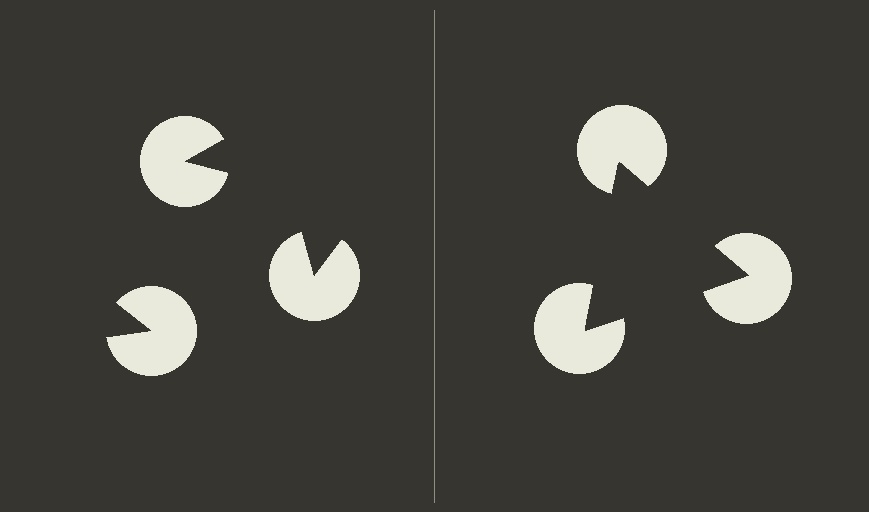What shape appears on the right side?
An illusory triangle.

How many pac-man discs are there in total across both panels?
6 — 3 on each side.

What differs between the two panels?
The pac-man discs are positioned identically on both sides; only the wedge orientations differ. On the right they align to a triangle; on the left they are misaligned.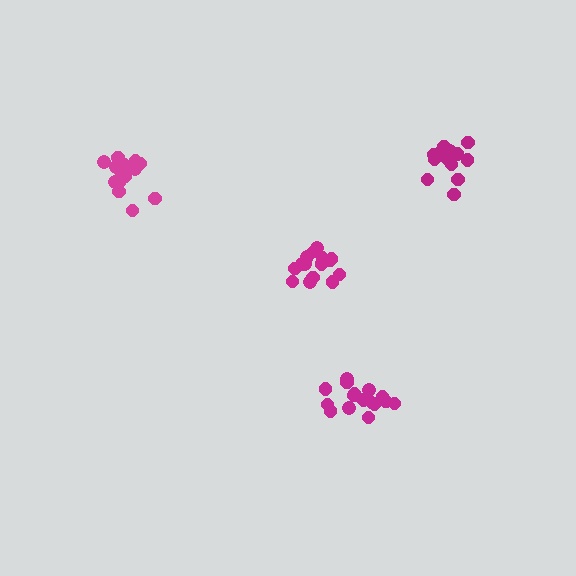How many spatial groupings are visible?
There are 4 spatial groupings.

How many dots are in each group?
Group 1: 13 dots, Group 2: 15 dots, Group 3: 16 dots, Group 4: 16 dots (60 total).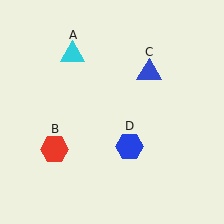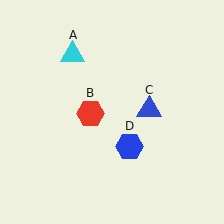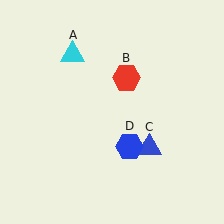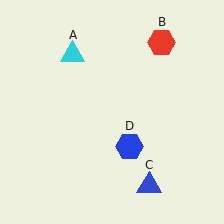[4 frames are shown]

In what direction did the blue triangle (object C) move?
The blue triangle (object C) moved down.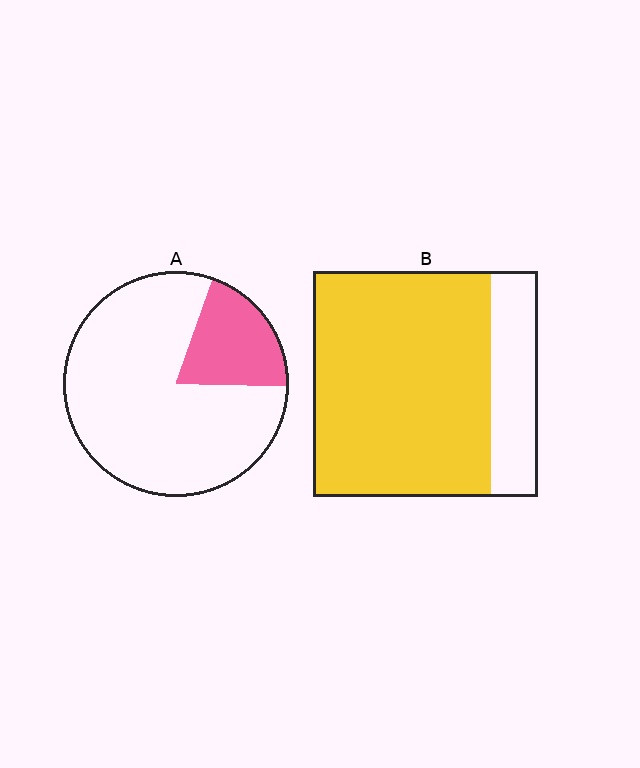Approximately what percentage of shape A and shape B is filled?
A is approximately 20% and B is approximately 80%.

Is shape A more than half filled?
No.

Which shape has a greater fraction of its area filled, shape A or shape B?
Shape B.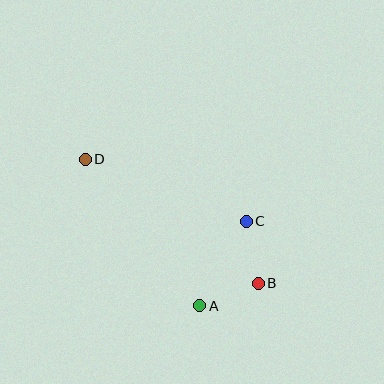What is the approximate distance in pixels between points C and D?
The distance between C and D is approximately 173 pixels.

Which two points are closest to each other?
Points A and B are closest to each other.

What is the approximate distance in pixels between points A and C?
The distance between A and C is approximately 97 pixels.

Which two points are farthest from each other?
Points B and D are farthest from each other.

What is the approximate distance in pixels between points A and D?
The distance between A and D is approximately 186 pixels.